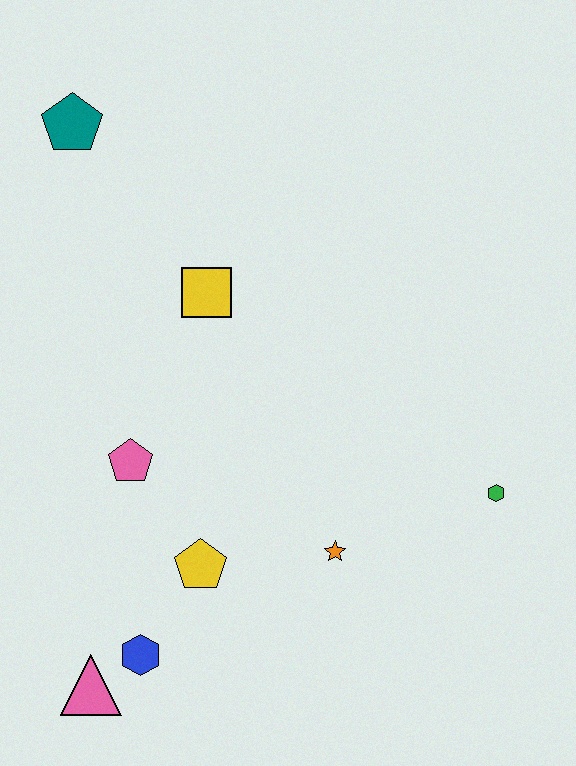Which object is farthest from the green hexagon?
The teal pentagon is farthest from the green hexagon.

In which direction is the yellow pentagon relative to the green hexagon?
The yellow pentagon is to the left of the green hexagon.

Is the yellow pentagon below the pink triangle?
No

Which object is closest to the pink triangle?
The blue hexagon is closest to the pink triangle.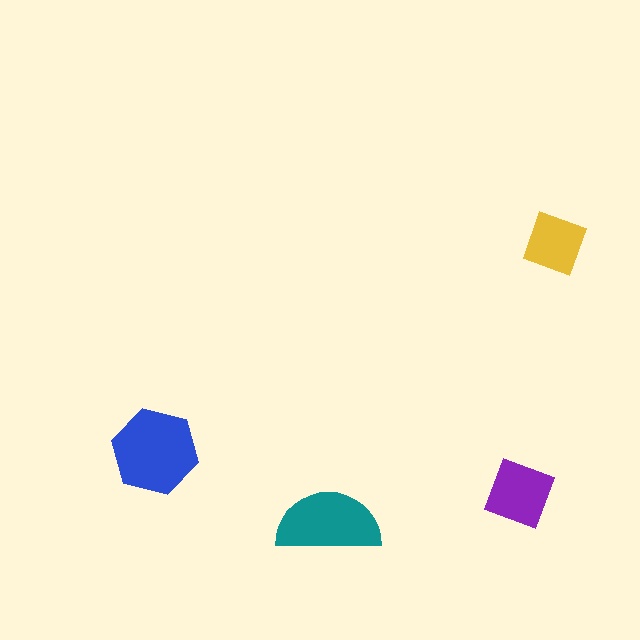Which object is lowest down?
The teal semicircle is bottommost.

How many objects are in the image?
There are 4 objects in the image.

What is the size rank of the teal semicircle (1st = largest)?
2nd.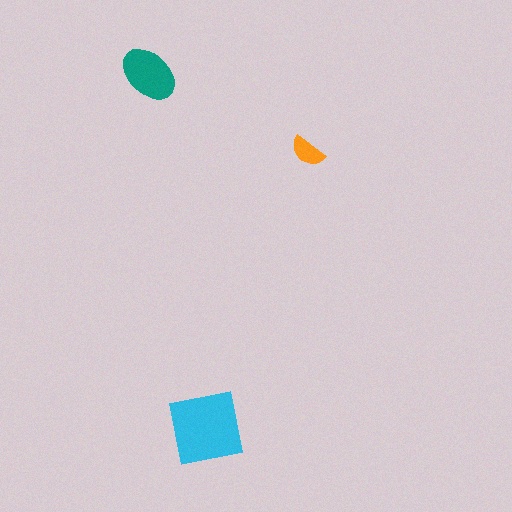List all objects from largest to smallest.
The cyan square, the teal ellipse, the orange semicircle.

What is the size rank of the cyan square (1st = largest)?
1st.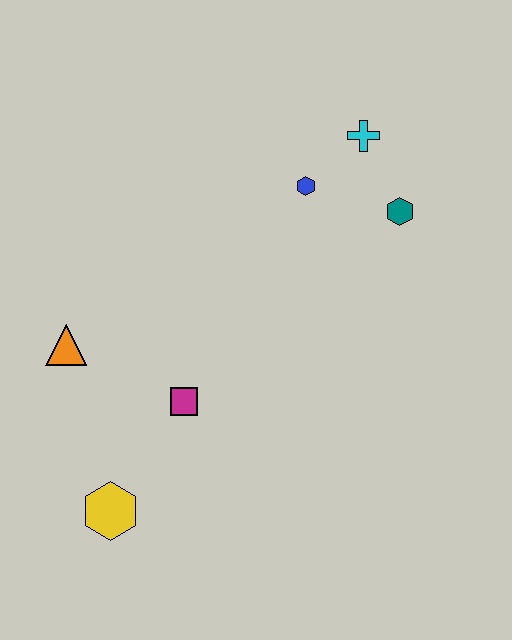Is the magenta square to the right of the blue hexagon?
No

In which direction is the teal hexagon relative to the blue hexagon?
The teal hexagon is to the right of the blue hexagon.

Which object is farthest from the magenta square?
The cyan cross is farthest from the magenta square.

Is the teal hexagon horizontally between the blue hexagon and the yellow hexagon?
No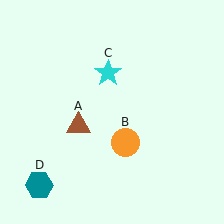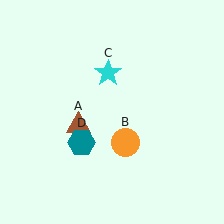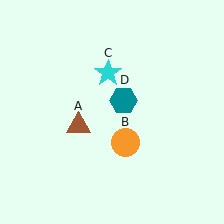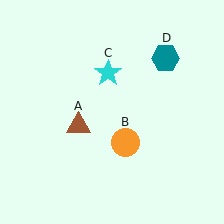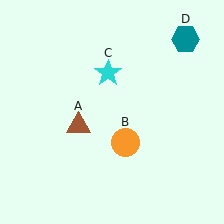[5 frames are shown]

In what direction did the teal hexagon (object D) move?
The teal hexagon (object D) moved up and to the right.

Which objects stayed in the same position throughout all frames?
Brown triangle (object A) and orange circle (object B) and cyan star (object C) remained stationary.